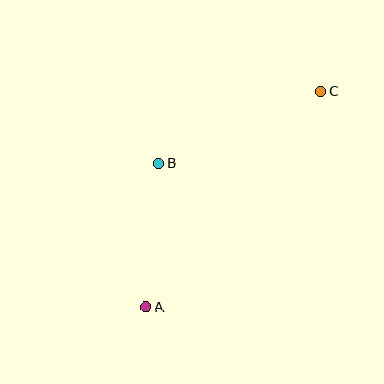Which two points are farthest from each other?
Points A and C are farthest from each other.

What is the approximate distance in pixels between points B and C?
The distance between B and C is approximately 177 pixels.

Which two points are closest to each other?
Points A and B are closest to each other.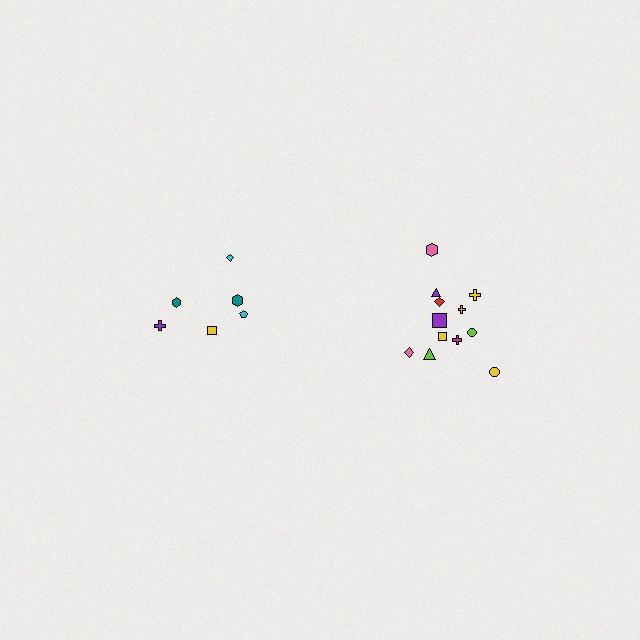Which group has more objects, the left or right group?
The right group.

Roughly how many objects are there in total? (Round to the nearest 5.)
Roughly 20 objects in total.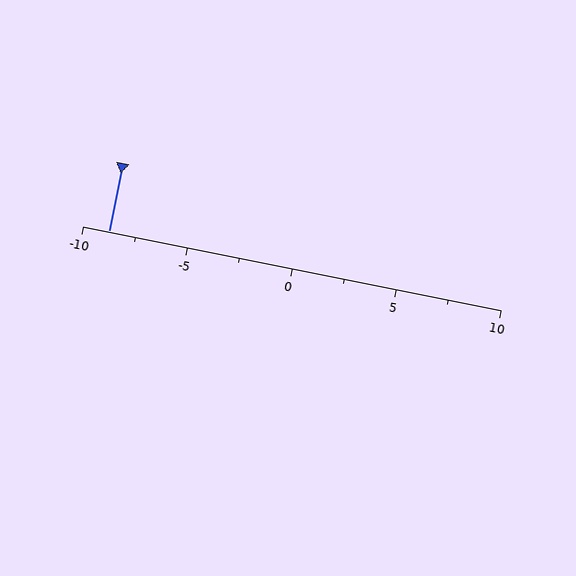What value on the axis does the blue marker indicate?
The marker indicates approximately -8.8.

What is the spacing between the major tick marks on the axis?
The major ticks are spaced 5 apart.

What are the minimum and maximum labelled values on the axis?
The axis runs from -10 to 10.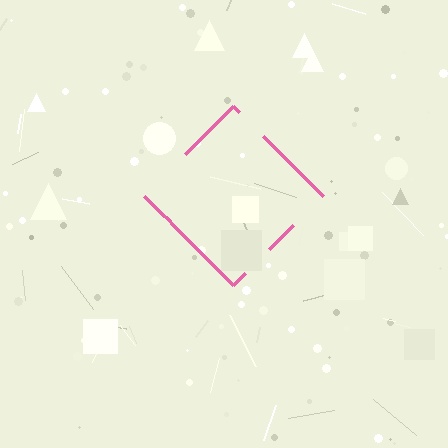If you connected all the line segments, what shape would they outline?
They would outline a diamond.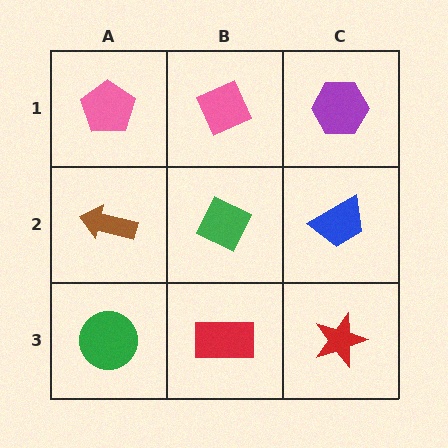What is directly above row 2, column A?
A pink pentagon.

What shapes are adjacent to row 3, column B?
A green diamond (row 2, column B), a green circle (row 3, column A), a red star (row 3, column C).